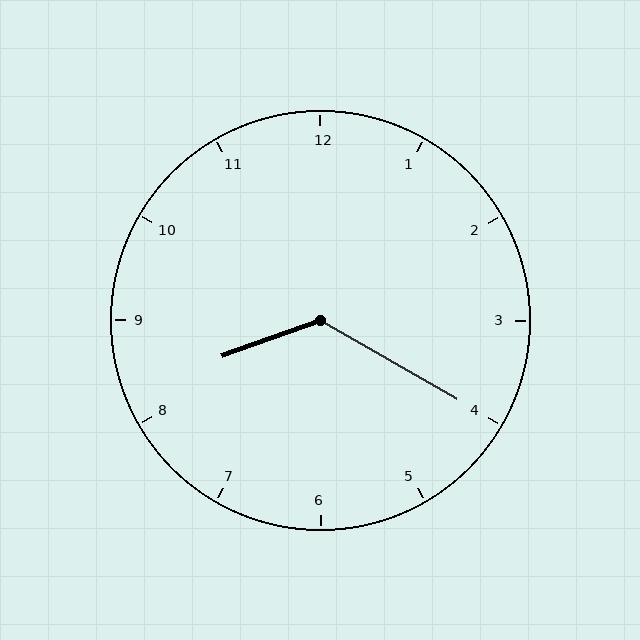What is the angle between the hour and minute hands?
Approximately 130 degrees.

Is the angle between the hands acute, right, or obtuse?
It is obtuse.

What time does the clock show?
8:20.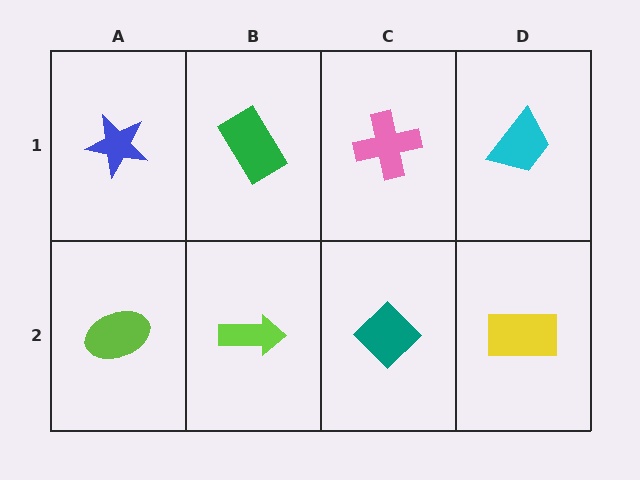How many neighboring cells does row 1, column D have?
2.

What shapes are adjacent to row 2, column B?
A green rectangle (row 1, column B), a lime ellipse (row 2, column A), a teal diamond (row 2, column C).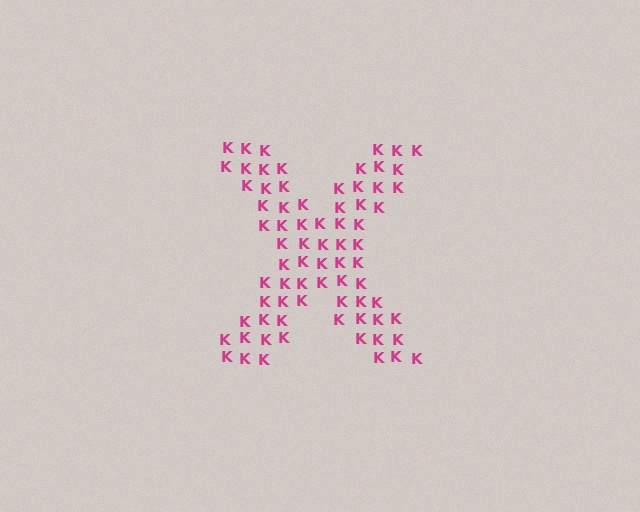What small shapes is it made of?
It is made of small letter K's.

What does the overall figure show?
The overall figure shows the letter X.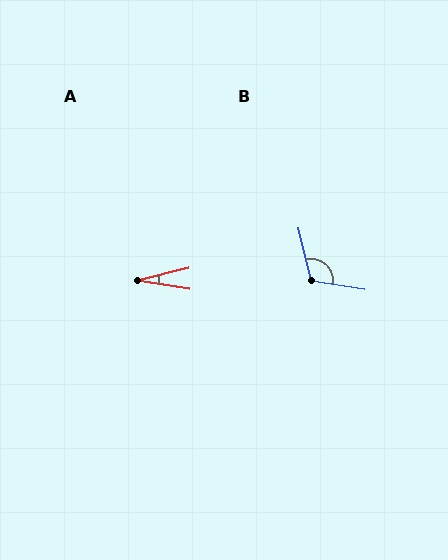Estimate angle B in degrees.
Approximately 112 degrees.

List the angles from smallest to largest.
A (23°), B (112°).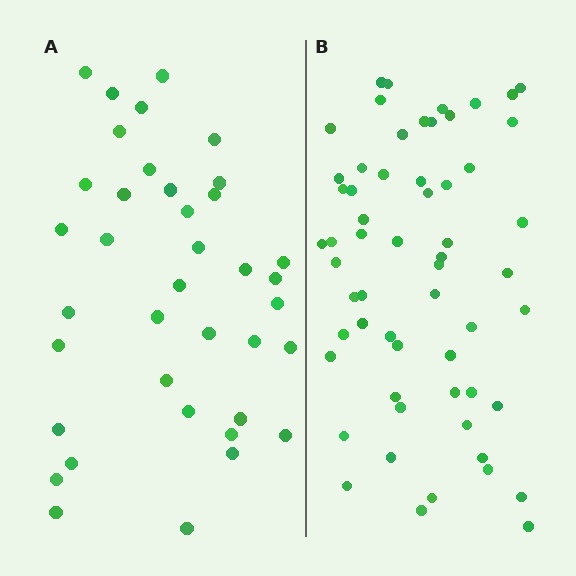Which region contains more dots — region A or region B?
Region B (the right region) has more dots.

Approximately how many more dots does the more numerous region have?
Region B has approximately 20 more dots than region A.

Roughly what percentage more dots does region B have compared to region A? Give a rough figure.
About 55% more.